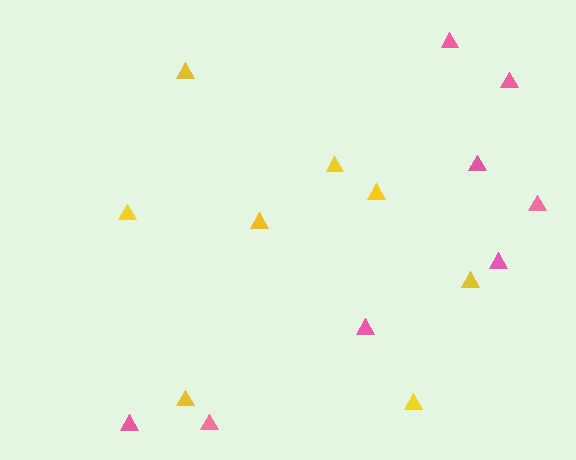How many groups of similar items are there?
There are 2 groups: one group of yellow triangles (8) and one group of pink triangles (8).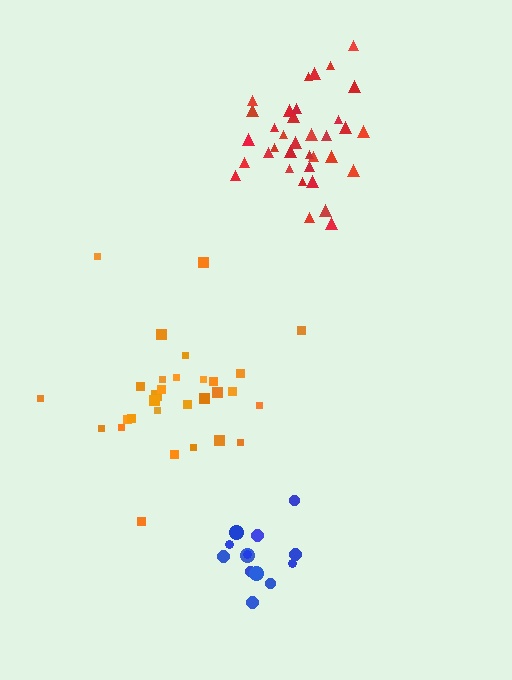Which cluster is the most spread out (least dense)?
Orange.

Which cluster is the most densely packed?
Red.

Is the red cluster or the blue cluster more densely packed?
Red.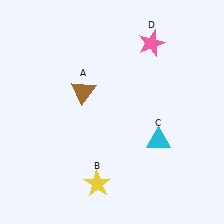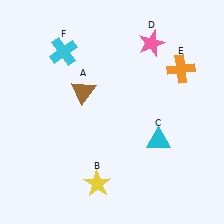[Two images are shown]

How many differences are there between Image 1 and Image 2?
There are 2 differences between the two images.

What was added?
An orange cross (E), a cyan cross (F) were added in Image 2.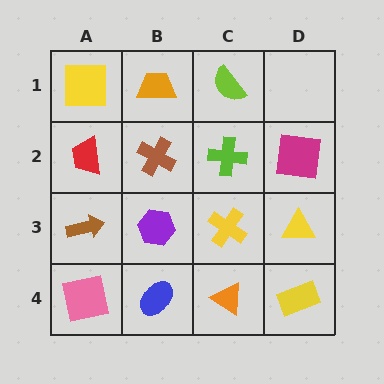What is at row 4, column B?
A blue ellipse.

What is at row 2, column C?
A lime cross.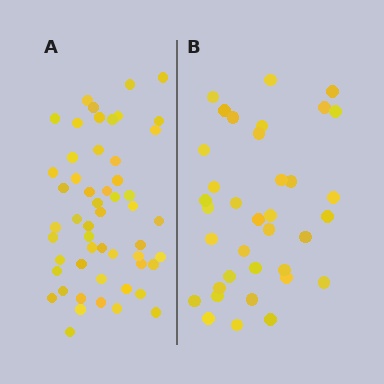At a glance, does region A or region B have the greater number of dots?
Region A (the left region) has more dots.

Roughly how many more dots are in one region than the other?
Region A has approximately 15 more dots than region B.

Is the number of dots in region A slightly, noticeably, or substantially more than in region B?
Region A has substantially more. The ratio is roughly 1.5 to 1.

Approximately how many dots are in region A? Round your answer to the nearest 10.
About 50 dots. (The exact count is 53, which rounds to 50.)